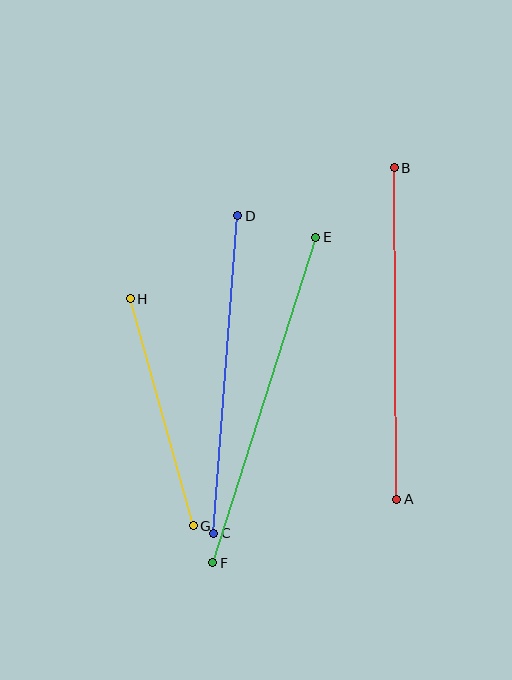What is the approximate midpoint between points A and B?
The midpoint is at approximately (395, 333) pixels.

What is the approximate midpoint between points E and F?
The midpoint is at approximately (264, 400) pixels.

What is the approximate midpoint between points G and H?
The midpoint is at approximately (162, 412) pixels.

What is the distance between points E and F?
The distance is approximately 341 pixels.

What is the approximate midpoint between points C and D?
The midpoint is at approximately (226, 375) pixels.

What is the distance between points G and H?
The distance is approximately 236 pixels.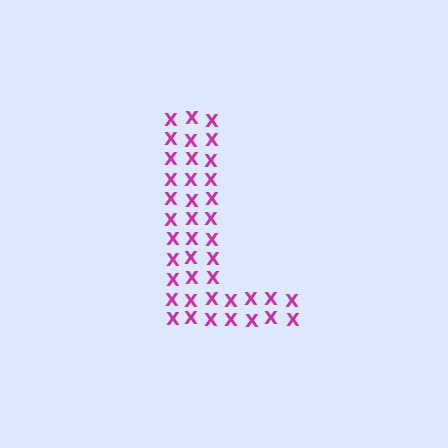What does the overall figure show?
The overall figure shows the letter L.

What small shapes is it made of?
It is made of small letter X's.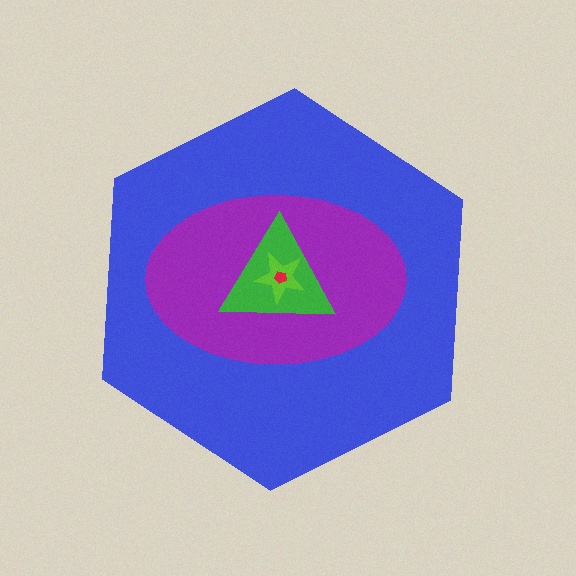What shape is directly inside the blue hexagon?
The purple ellipse.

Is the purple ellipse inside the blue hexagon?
Yes.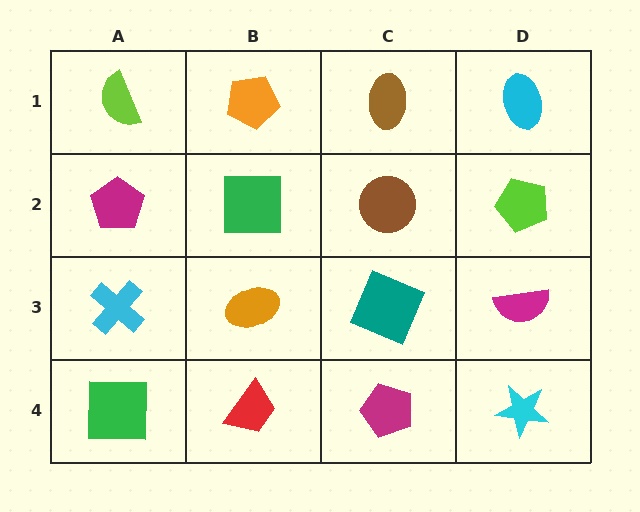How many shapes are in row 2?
4 shapes.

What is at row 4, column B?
A red trapezoid.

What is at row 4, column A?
A green square.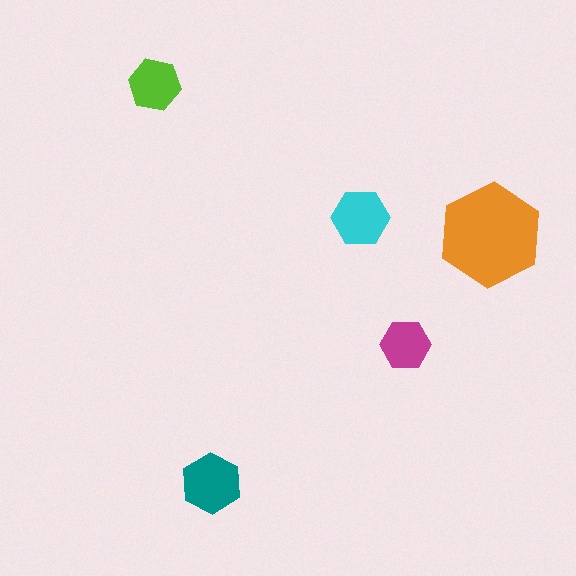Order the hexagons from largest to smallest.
the orange one, the teal one, the cyan one, the lime one, the magenta one.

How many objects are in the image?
There are 5 objects in the image.